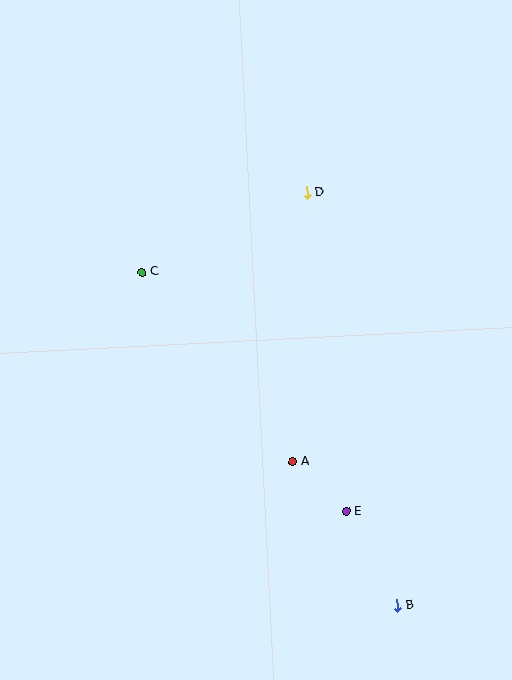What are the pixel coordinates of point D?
Point D is at (307, 192).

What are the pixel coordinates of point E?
Point E is at (346, 512).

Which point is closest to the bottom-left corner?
Point A is closest to the bottom-left corner.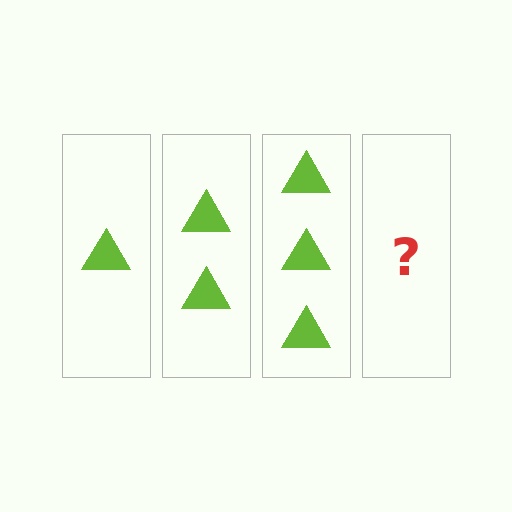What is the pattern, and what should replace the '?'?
The pattern is that each step adds one more triangle. The '?' should be 4 triangles.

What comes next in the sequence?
The next element should be 4 triangles.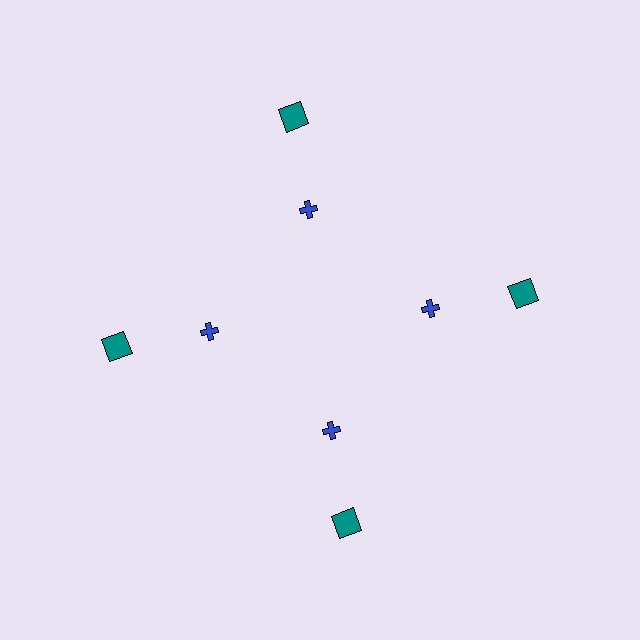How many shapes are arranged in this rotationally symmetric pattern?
There are 8 shapes, arranged in 4 groups of 2.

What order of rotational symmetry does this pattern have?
This pattern has 4-fold rotational symmetry.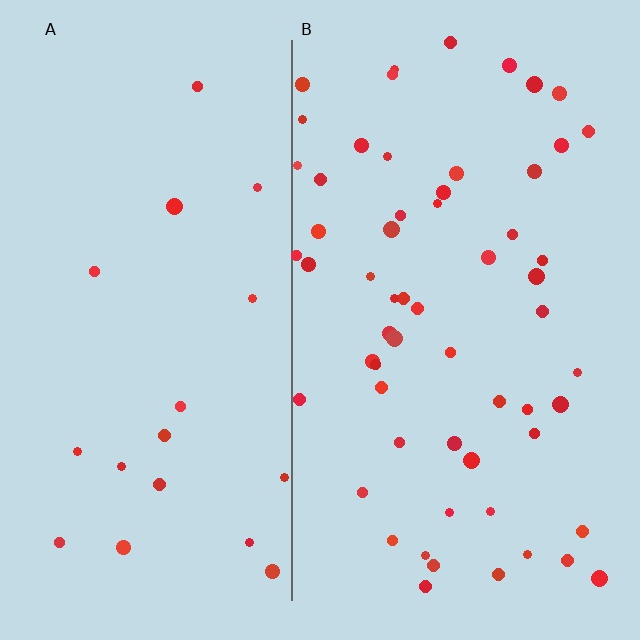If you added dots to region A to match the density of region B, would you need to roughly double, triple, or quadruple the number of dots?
Approximately triple.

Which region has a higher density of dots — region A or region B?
B (the right).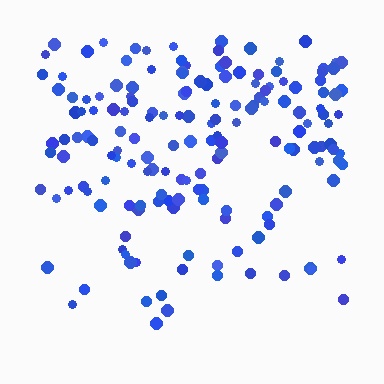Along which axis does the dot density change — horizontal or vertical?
Vertical.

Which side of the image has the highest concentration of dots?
The top.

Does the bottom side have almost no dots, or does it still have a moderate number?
Still a moderate number, just noticeably fewer than the top.